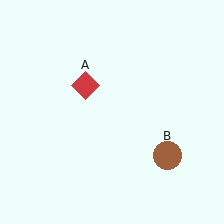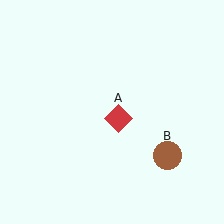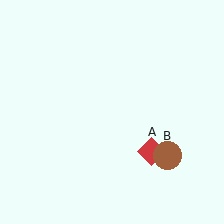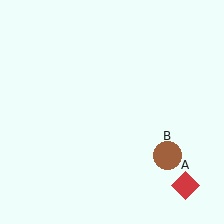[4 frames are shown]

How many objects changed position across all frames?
1 object changed position: red diamond (object A).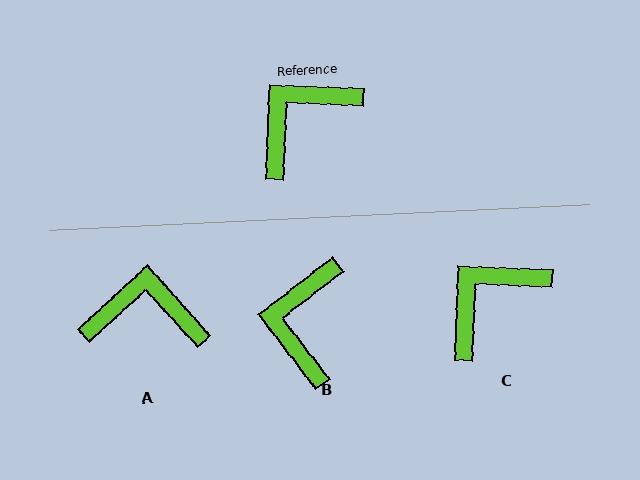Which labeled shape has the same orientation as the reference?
C.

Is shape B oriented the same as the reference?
No, it is off by about 40 degrees.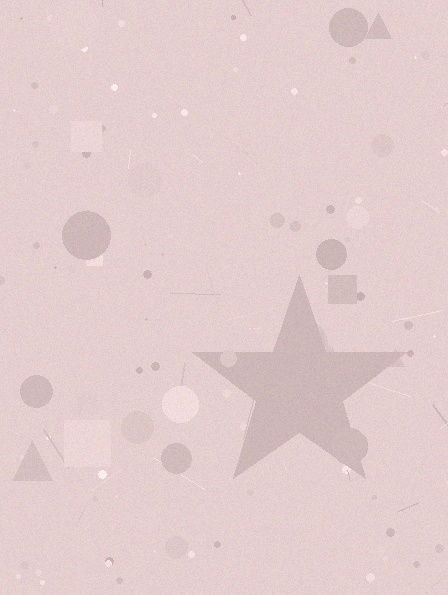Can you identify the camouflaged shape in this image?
The camouflaged shape is a star.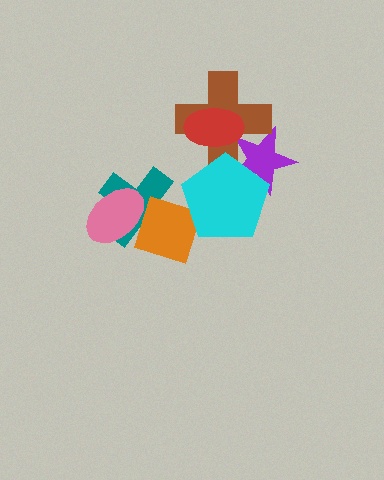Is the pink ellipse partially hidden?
No, no other shape covers it.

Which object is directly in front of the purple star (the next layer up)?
The brown cross is directly in front of the purple star.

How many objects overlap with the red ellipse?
2 objects overlap with the red ellipse.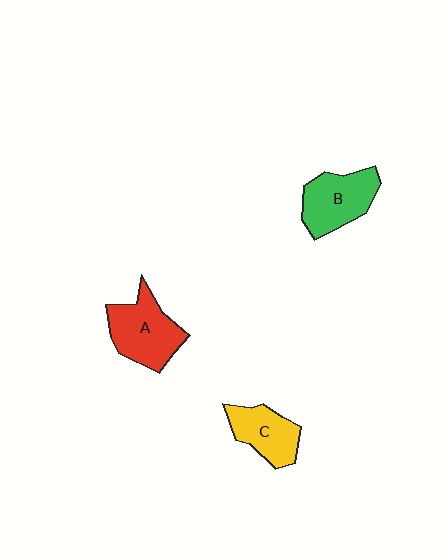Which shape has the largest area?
Shape A (red).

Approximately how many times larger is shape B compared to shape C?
Approximately 1.2 times.